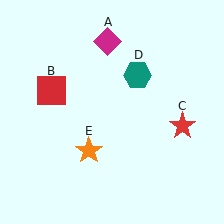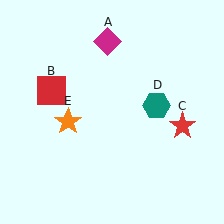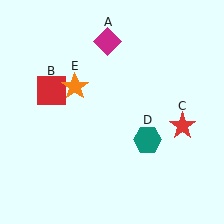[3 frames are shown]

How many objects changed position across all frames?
2 objects changed position: teal hexagon (object D), orange star (object E).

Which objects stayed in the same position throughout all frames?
Magenta diamond (object A) and red square (object B) and red star (object C) remained stationary.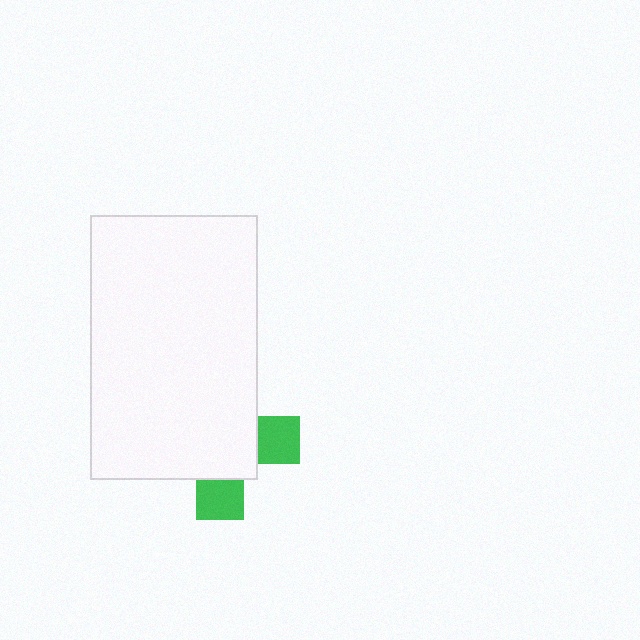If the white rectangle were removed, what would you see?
You would see the complete green cross.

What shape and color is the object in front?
The object in front is a white rectangle.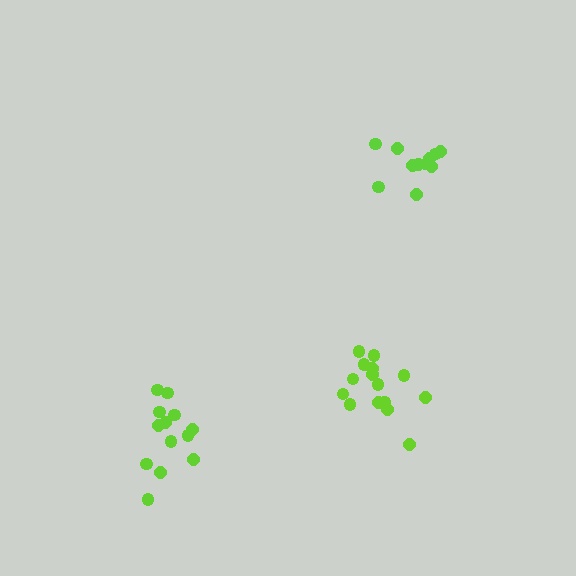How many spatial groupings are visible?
There are 3 spatial groupings.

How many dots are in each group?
Group 1: 11 dots, Group 2: 13 dots, Group 3: 15 dots (39 total).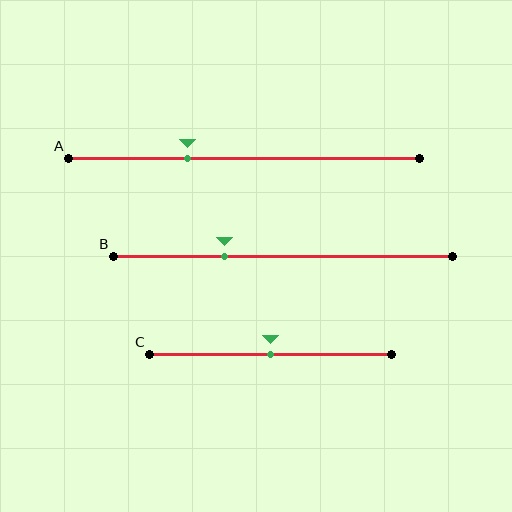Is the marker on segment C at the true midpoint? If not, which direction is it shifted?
Yes, the marker on segment C is at the true midpoint.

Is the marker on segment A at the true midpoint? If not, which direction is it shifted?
No, the marker on segment A is shifted to the left by about 16% of the segment length.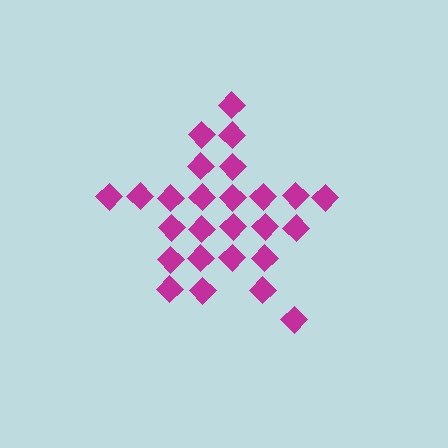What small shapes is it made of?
It is made of small diamonds.